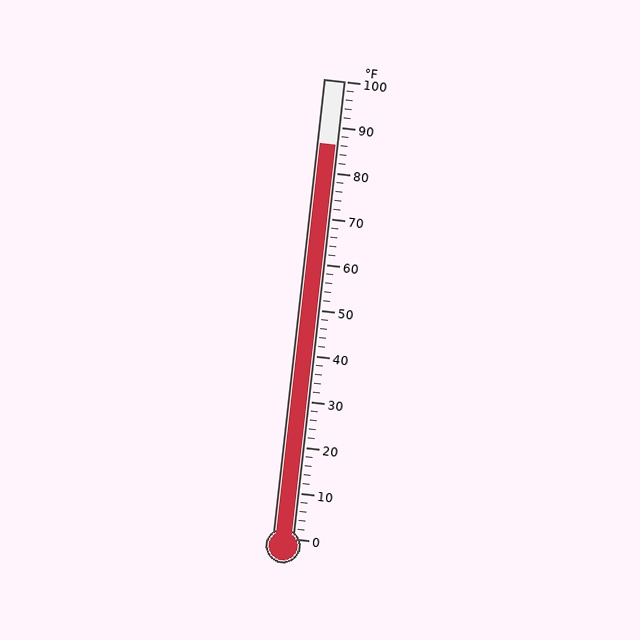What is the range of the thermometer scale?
The thermometer scale ranges from 0°F to 100°F.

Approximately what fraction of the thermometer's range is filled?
The thermometer is filled to approximately 85% of its range.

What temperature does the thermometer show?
The thermometer shows approximately 86°F.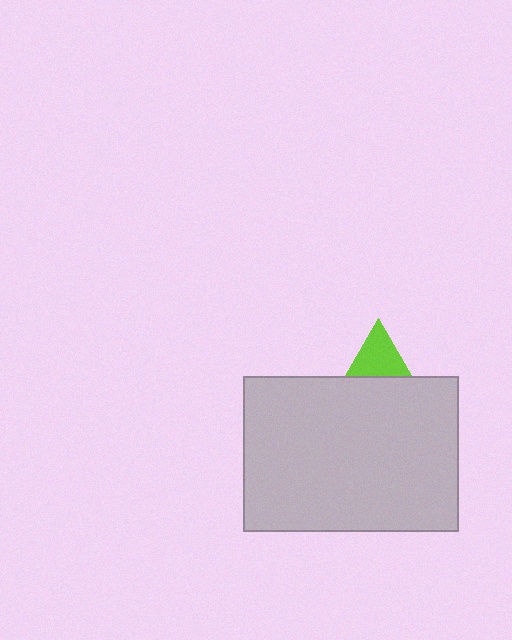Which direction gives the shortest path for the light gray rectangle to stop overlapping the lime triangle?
Moving down gives the shortest separation.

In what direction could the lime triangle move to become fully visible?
The lime triangle could move up. That would shift it out from behind the light gray rectangle entirely.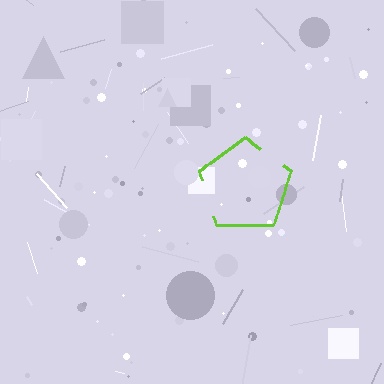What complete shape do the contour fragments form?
The contour fragments form a pentagon.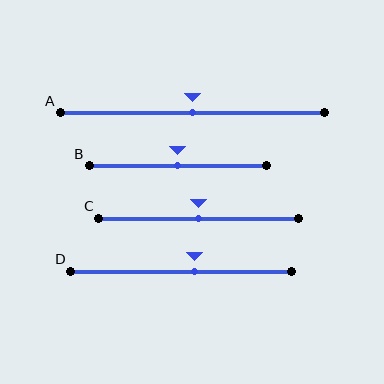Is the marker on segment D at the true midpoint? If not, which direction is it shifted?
No, the marker on segment D is shifted to the right by about 6% of the segment length.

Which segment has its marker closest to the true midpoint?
Segment A has its marker closest to the true midpoint.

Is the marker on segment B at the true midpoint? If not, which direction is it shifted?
Yes, the marker on segment B is at the true midpoint.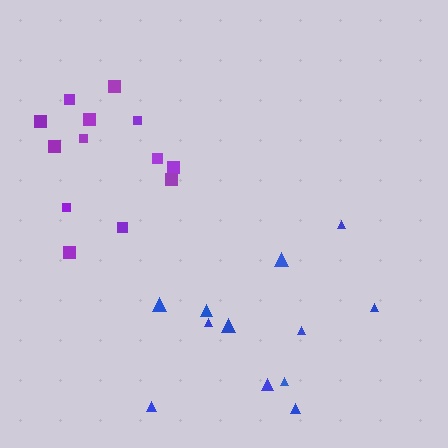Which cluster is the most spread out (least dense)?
Blue.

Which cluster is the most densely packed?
Purple.